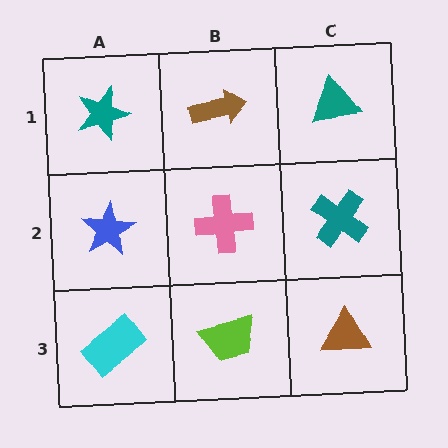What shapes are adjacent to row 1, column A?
A blue star (row 2, column A), a brown arrow (row 1, column B).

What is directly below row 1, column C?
A teal cross.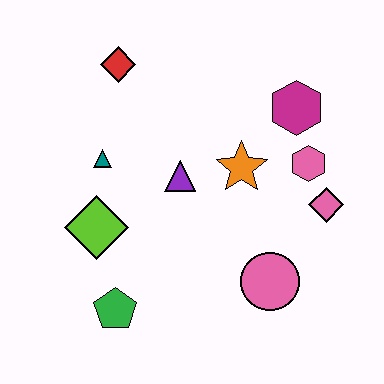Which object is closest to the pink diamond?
The pink hexagon is closest to the pink diamond.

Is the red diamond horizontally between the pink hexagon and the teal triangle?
Yes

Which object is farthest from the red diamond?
The pink circle is farthest from the red diamond.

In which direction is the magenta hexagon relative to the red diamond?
The magenta hexagon is to the right of the red diamond.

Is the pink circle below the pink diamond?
Yes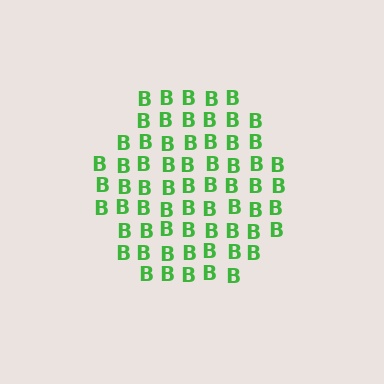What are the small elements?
The small elements are letter B's.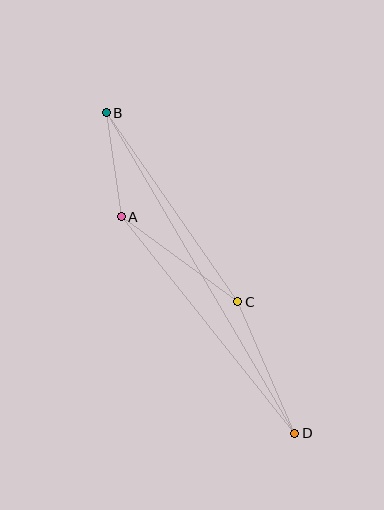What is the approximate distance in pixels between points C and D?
The distance between C and D is approximately 143 pixels.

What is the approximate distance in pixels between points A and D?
The distance between A and D is approximately 277 pixels.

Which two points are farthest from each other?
Points B and D are farthest from each other.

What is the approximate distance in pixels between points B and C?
The distance between B and C is approximately 231 pixels.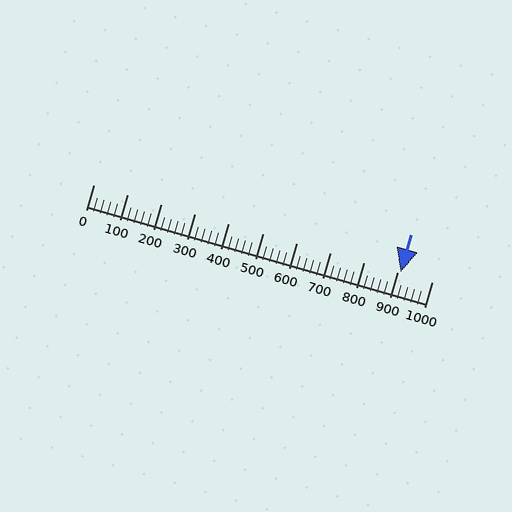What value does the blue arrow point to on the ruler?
The blue arrow points to approximately 907.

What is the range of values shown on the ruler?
The ruler shows values from 0 to 1000.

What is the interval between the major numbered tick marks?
The major tick marks are spaced 100 units apart.